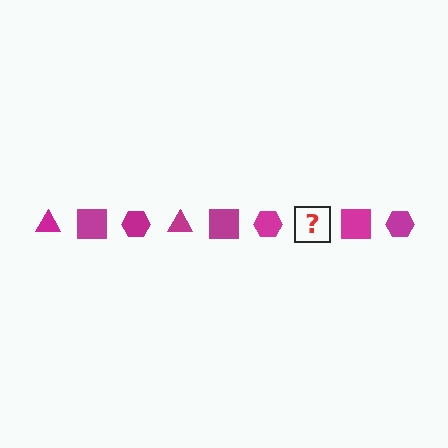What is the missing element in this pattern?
The missing element is a magenta triangle.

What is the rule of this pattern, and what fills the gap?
The rule is that the pattern cycles through triangle, square, hexagon shapes in magenta. The gap should be filled with a magenta triangle.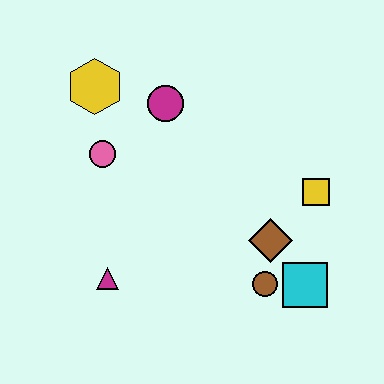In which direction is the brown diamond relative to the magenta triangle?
The brown diamond is to the right of the magenta triangle.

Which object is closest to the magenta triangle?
The pink circle is closest to the magenta triangle.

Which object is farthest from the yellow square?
The yellow hexagon is farthest from the yellow square.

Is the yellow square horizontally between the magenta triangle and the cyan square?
No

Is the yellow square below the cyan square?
No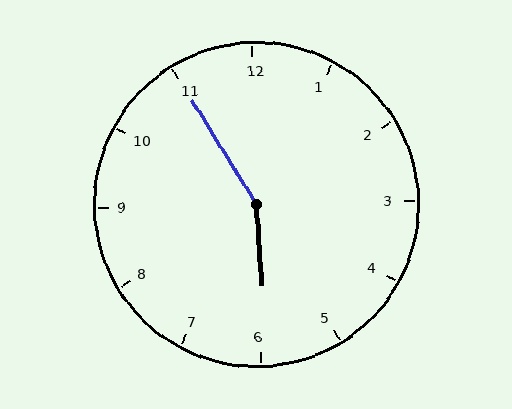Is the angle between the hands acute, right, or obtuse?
It is obtuse.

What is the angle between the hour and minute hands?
Approximately 152 degrees.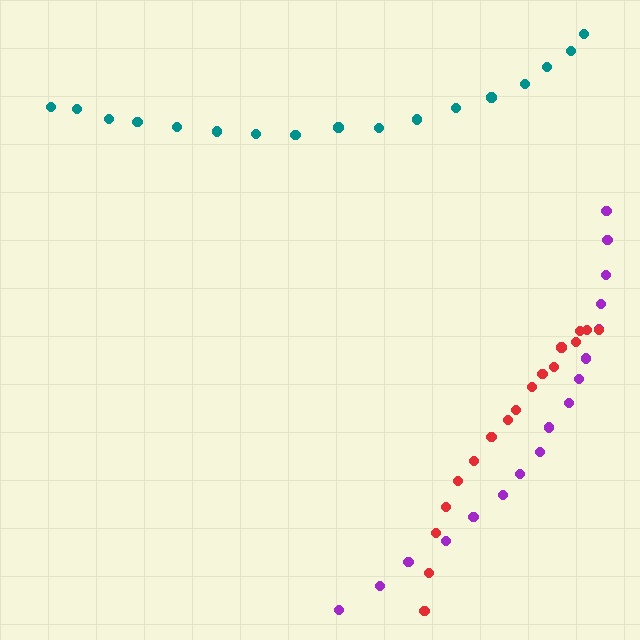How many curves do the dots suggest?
There are 3 distinct paths.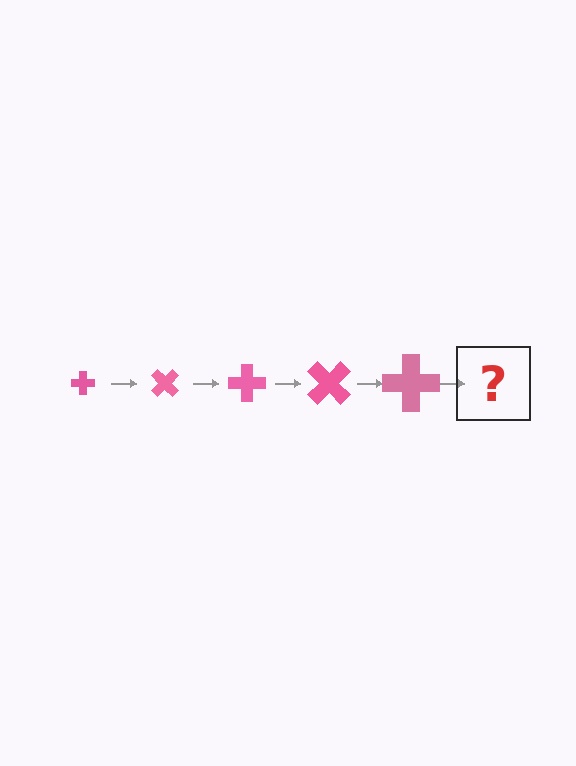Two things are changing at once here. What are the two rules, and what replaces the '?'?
The two rules are that the cross grows larger each step and it rotates 45 degrees each step. The '?' should be a cross, larger than the previous one and rotated 225 degrees from the start.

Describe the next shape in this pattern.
It should be a cross, larger than the previous one and rotated 225 degrees from the start.